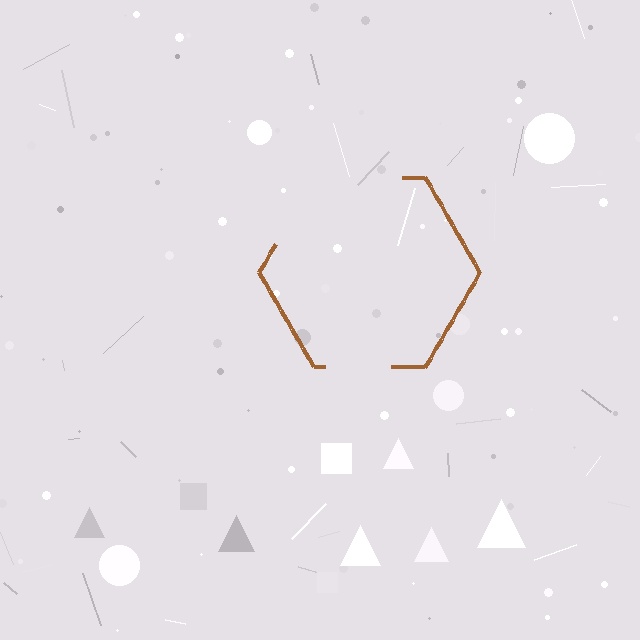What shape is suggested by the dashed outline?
The dashed outline suggests a hexagon.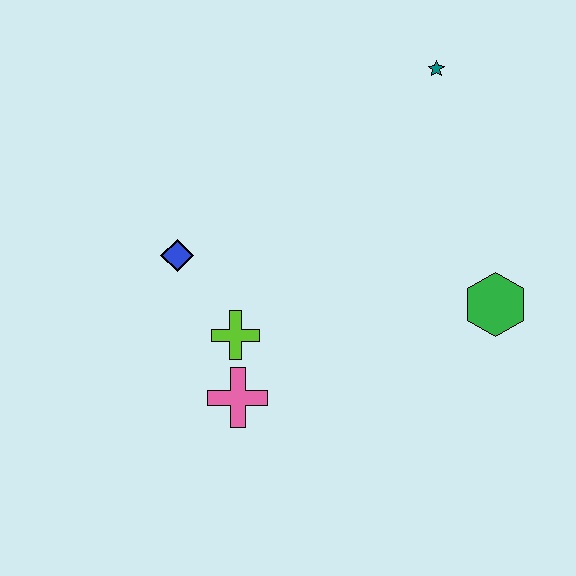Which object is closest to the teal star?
The green hexagon is closest to the teal star.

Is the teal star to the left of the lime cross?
No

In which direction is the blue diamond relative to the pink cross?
The blue diamond is above the pink cross.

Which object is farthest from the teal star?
The pink cross is farthest from the teal star.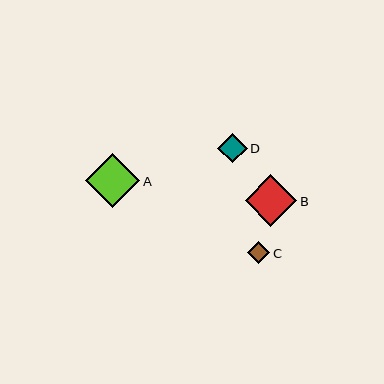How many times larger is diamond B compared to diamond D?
Diamond B is approximately 1.7 times the size of diamond D.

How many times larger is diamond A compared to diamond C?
Diamond A is approximately 2.5 times the size of diamond C.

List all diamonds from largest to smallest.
From largest to smallest: A, B, D, C.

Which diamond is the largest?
Diamond A is the largest with a size of approximately 55 pixels.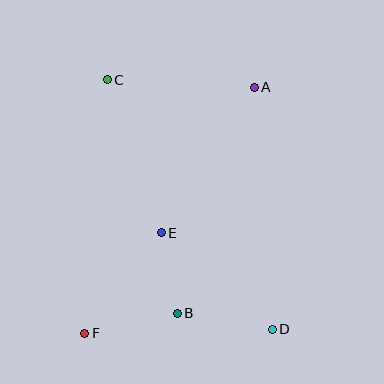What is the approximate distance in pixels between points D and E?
The distance between D and E is approximately 148 pixels.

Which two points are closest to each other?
Points B and E are closest to each other.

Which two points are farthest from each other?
Points C and D are farthest from each other.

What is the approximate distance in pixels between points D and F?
The distance between D and F is approximately 188 pixels.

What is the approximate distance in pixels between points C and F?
The distance between C and F is approximately 255 pixels.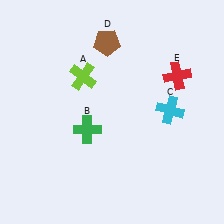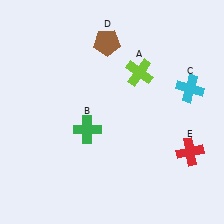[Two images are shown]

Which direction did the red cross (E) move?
The red cross (E) moved down.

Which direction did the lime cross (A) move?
The lime cross (A) moved right.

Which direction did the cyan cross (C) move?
The cyan cross (C) moved up.